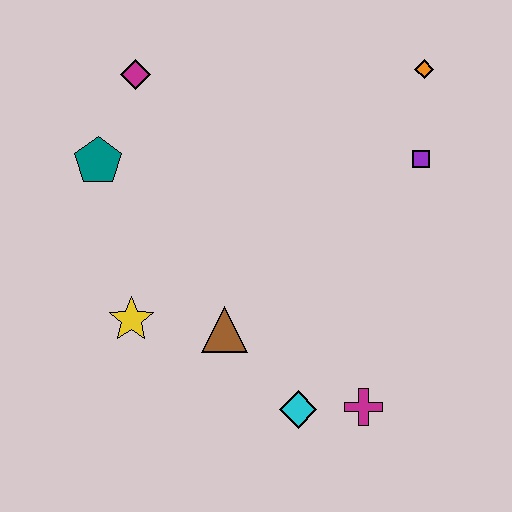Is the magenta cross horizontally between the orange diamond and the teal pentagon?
Yes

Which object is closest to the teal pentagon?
The magenta diamond is closest to the teal pentagon.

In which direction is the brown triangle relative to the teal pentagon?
The brown triangle is below the teal pentagon.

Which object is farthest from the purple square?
The yellow star is farthest from the purple square.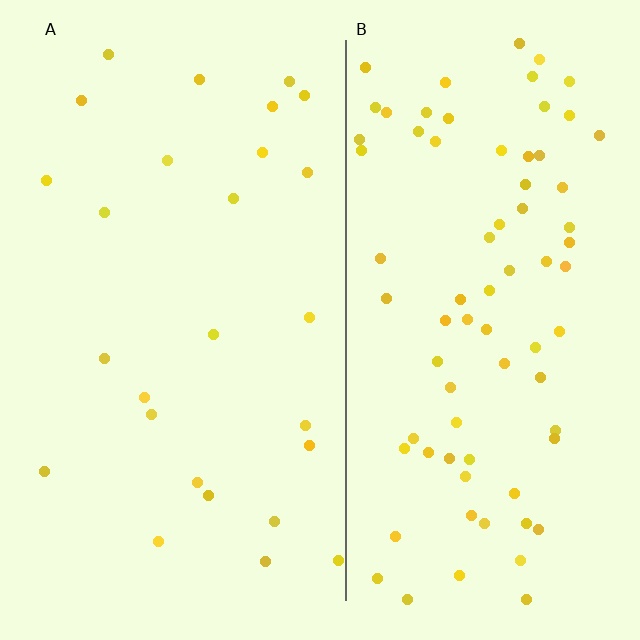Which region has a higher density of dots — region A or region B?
B (the right).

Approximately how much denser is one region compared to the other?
Approximately 2.9× — region B over region A.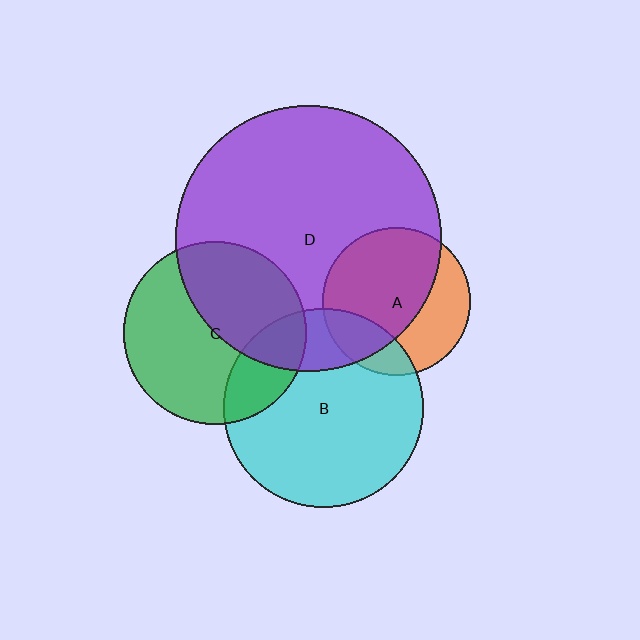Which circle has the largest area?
Circle D (purple).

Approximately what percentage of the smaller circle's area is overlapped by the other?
Approximately 40%.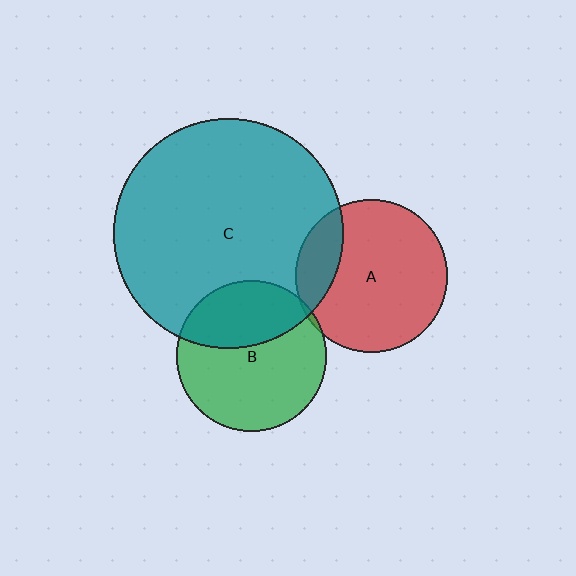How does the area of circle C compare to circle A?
Approximately 2.3 times.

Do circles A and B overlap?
Yes.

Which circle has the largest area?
Circle C (teal).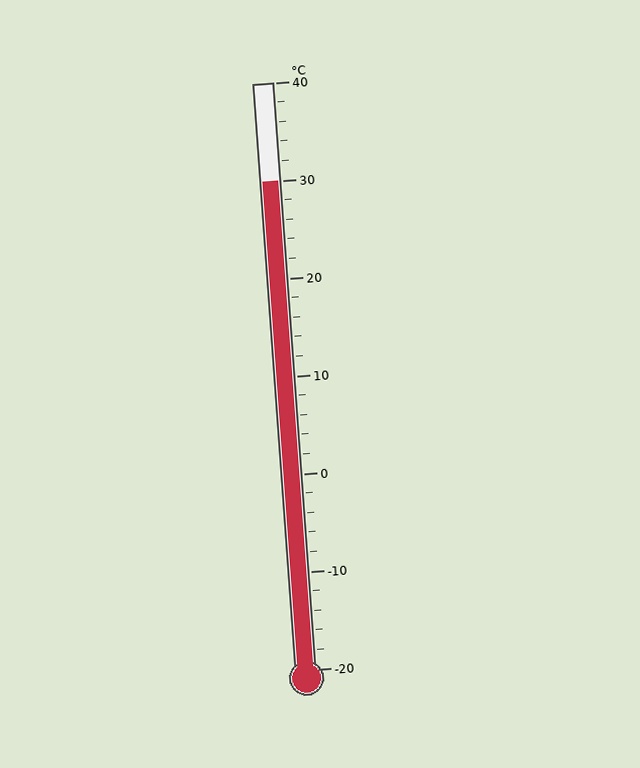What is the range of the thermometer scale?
The thermometer scale ranges from -20°C to 40°C.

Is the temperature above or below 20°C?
The temperature is above 20°C.